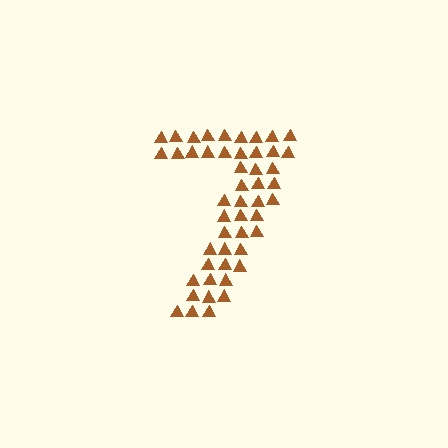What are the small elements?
The small elements are triangles.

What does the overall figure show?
The overall figure shows the digit 7.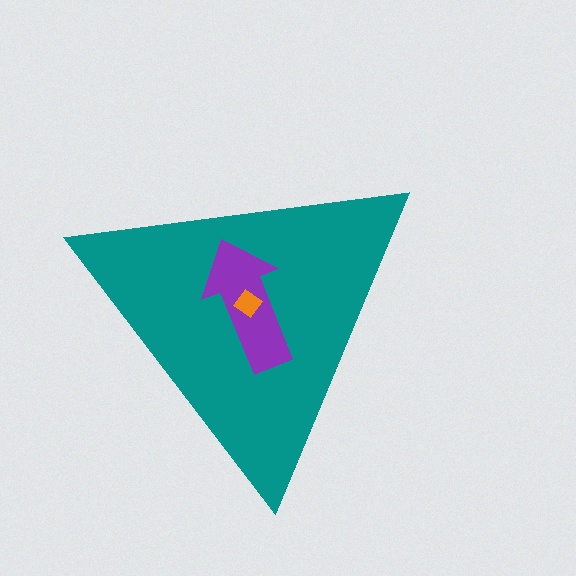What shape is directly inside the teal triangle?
The purple arrow.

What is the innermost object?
The orange diamond.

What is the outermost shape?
The teal triangle.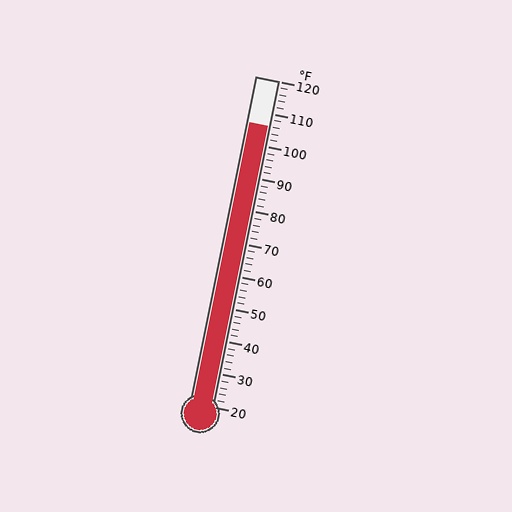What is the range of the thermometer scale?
The thermometer scale ranges from 20°F to 120°F.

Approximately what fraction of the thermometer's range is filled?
The thermometer is filled to approximately 85% of its range.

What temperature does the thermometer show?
The thermometer shows approximately 106°F.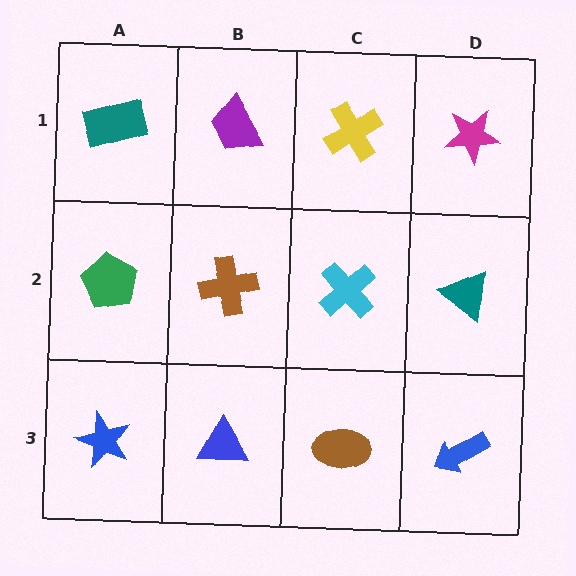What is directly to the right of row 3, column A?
A blue triangle.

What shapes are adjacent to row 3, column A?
A green pentagon (row 2, column A), a blue triangle (row 3, column B).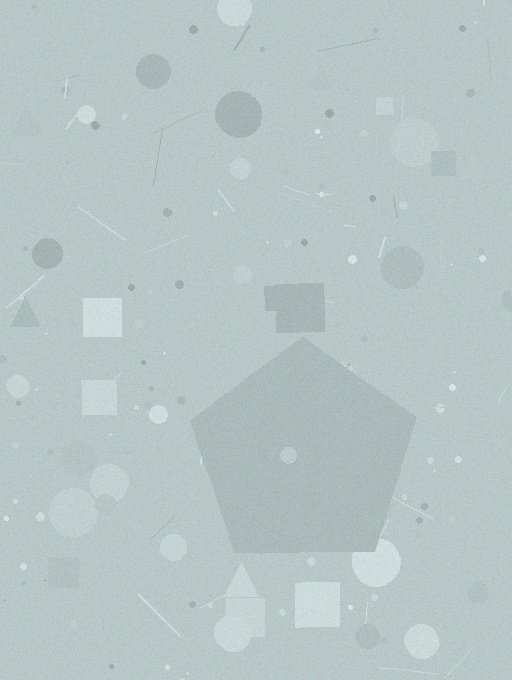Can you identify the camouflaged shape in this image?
The camouflaged shape is a pentagon.